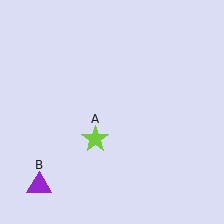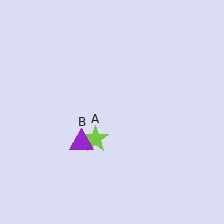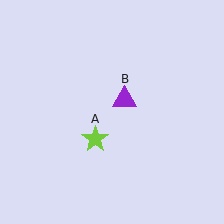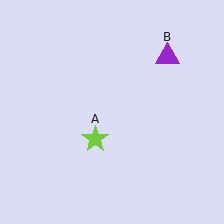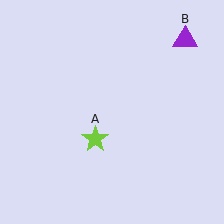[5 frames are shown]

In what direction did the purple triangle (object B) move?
The purple triangle (object B) moved up and to the right.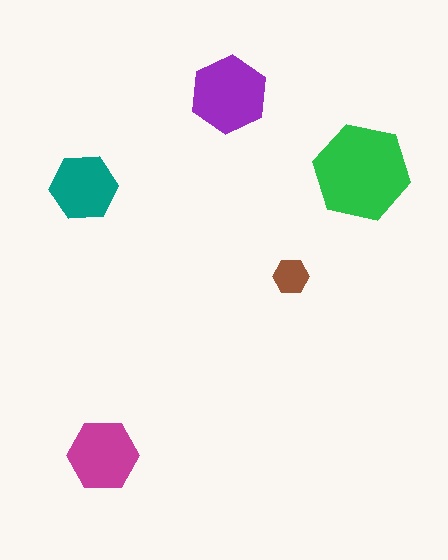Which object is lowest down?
The magenta hexagon is bottommost.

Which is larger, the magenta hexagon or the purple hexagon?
The purple one.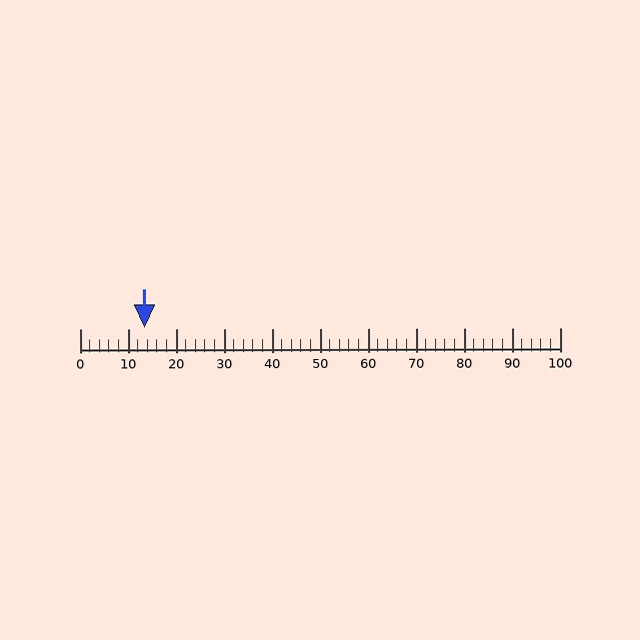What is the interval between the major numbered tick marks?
The major tick marks are spaced 10 units apart.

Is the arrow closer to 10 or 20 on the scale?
The arrow is closer to 10.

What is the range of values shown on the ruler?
The ruler shows values from 0 to 100.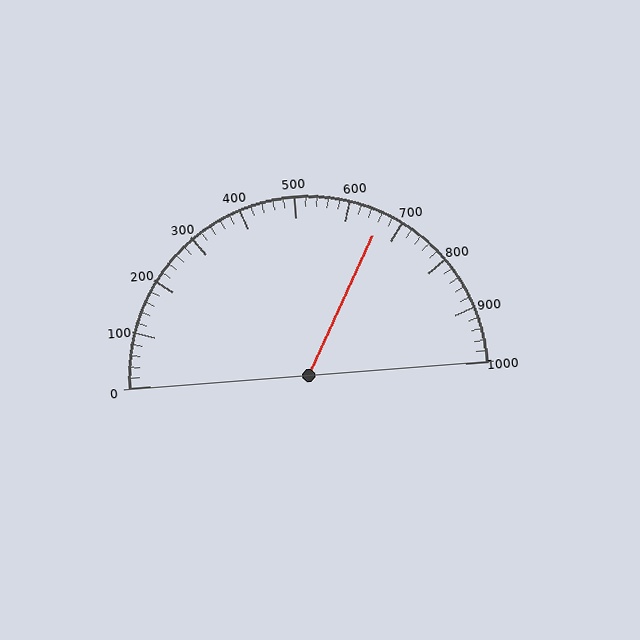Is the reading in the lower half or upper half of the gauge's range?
The reading is in the upper half of the range (0 to 1000).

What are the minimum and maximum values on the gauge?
The gauge ranges from 0 to 1000.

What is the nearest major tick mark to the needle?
The nearest major tick mark is 700.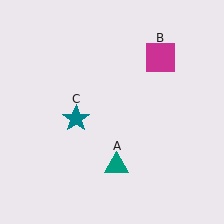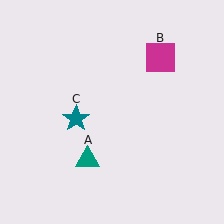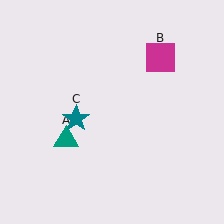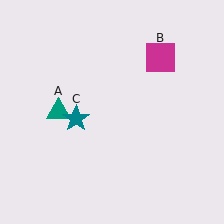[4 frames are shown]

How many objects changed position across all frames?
1 object changed position: teal triangle (object A).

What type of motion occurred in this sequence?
The teal triangle (object A) rotated clockwise around the center of the scene.